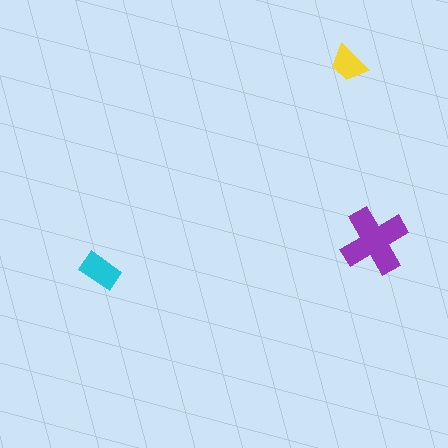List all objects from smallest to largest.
The yellow trapezoid, the cyan rectangle, the purple cross.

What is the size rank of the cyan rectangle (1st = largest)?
2nd.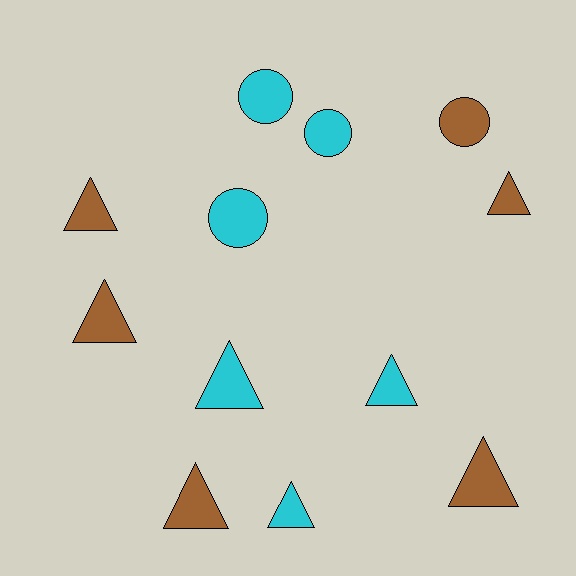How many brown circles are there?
There is 1 brown circle.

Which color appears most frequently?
Brown, with 6 objects.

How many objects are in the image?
There are 12 objects.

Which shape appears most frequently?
Triangle, with 8 objects.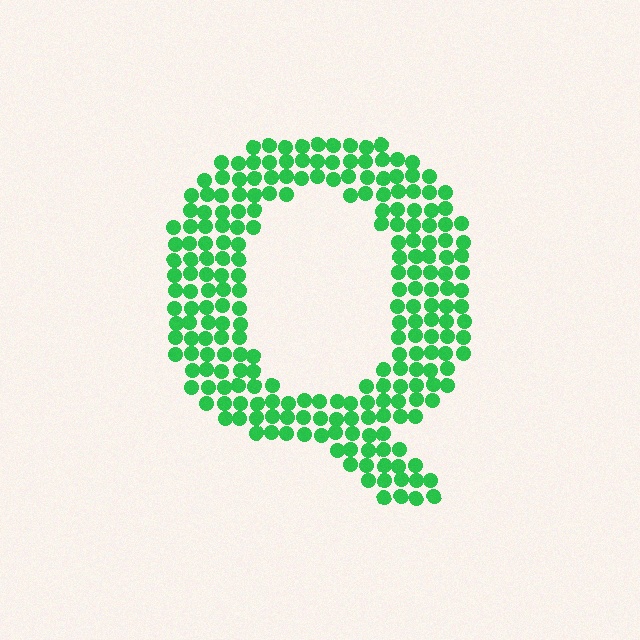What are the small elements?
The small elements are circles.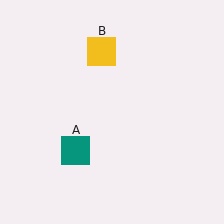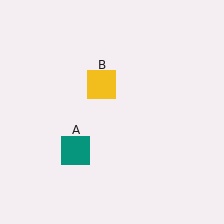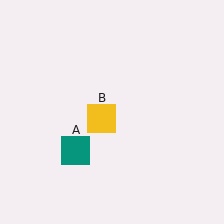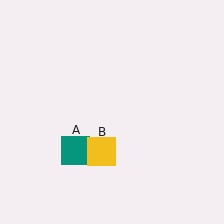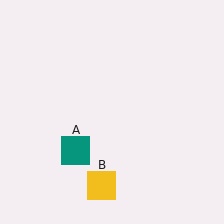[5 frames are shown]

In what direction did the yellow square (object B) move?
The yellow square (object B) moved down.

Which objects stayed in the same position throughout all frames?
Teal square (object A) remained stationary.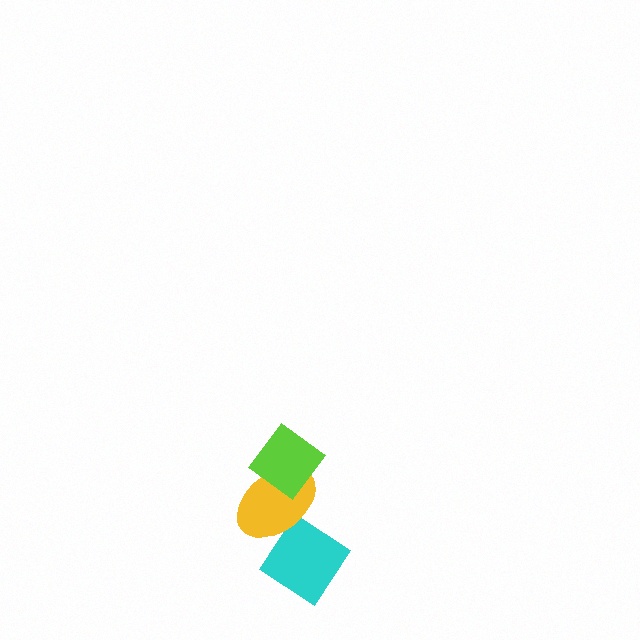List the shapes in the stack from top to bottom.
From top to bottom: the lime diamond, the yellow ellipse, the cyan diamond.